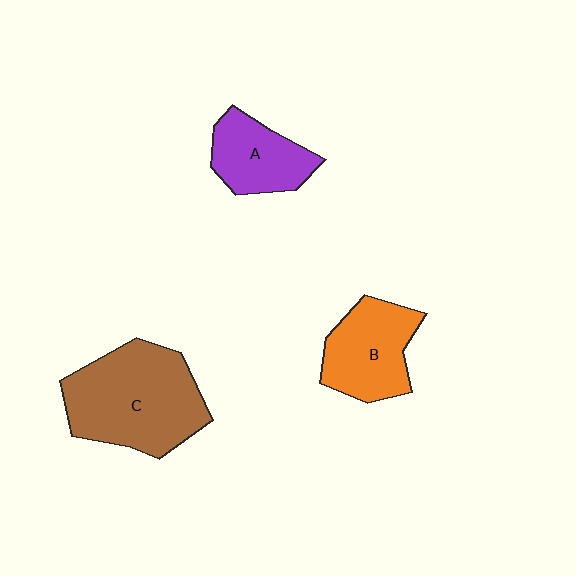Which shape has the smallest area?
Shape A (purple).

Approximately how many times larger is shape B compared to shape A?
Approximately 1.2 times.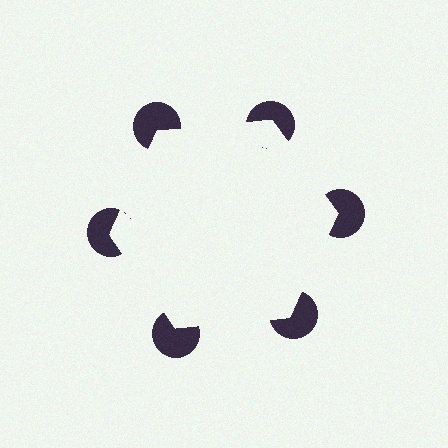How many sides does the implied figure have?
6 sides.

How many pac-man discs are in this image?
There are 6 — one at each vertex of the illusory hexagon.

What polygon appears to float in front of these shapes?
An illusory hexagon — its edges are inferred from the aligned wedge cuts in the pac-man discs, not physically drawn.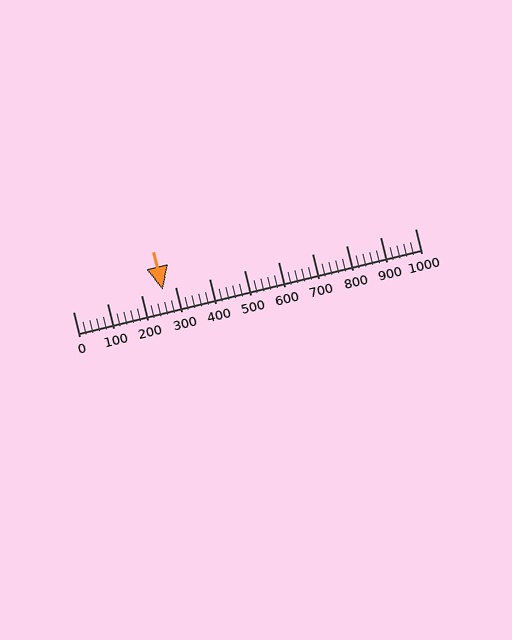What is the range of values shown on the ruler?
The ruler shows values from 0 to 1000.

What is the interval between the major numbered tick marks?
The major tick marks are spaced 100 units apart.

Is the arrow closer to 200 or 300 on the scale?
The arrow is closer to 300.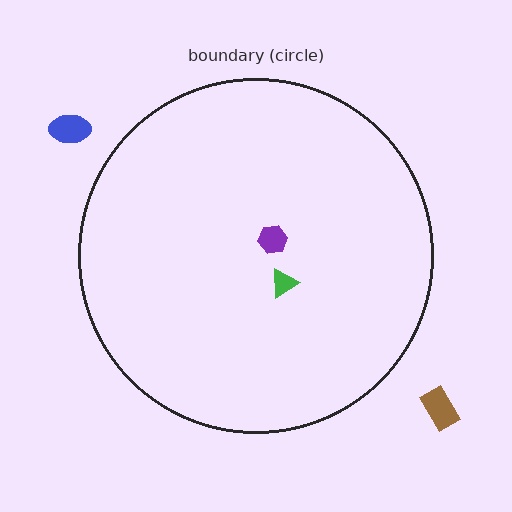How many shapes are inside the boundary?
2 inside, 2 outside.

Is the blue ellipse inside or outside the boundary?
Outside.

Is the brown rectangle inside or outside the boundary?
Outside.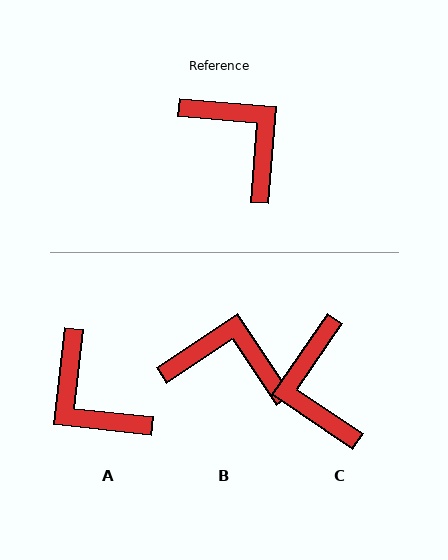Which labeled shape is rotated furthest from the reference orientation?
A, about 178 degrees away.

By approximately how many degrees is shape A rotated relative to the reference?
Approximately 178 degrees counter-clockwise.